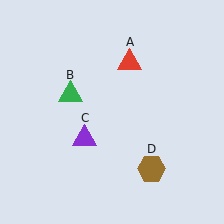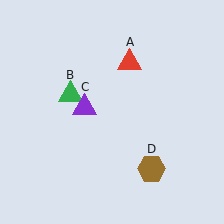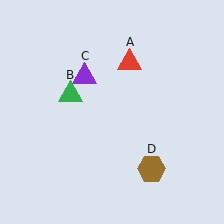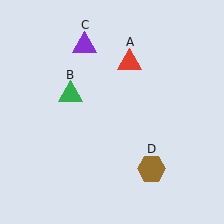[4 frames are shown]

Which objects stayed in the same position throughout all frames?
Red triangle (object A) and green triangle (object B) and brown hexagon (object D) remained stationary.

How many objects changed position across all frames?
1 object changed position: purple triangle (object C).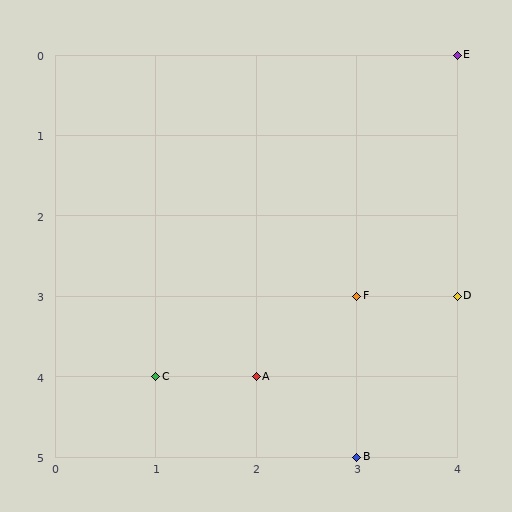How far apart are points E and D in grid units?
Points E and D are 3 rows apart.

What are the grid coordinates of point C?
Point C is at grid coordinates (1, 4).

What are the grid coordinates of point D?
Point D is at grid coordinates (4, 3).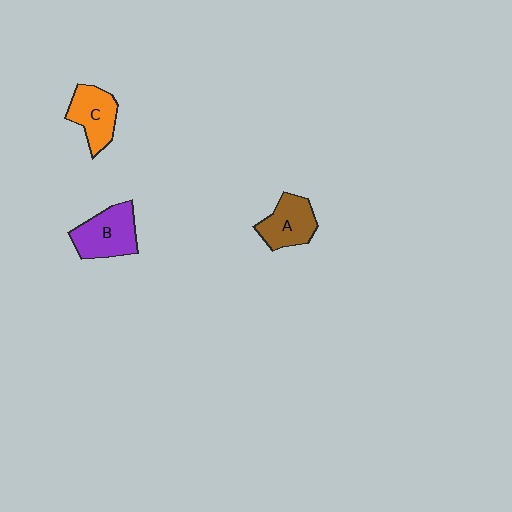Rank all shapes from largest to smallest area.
From largest to smallest: B (purple), C (orange), A (brown).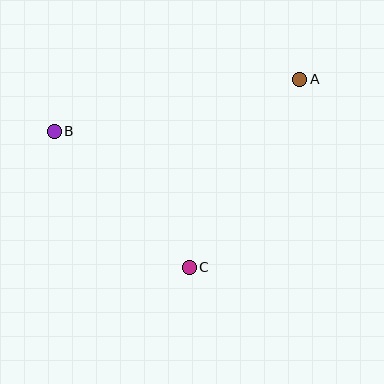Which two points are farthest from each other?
Points A and B are farthest from each other.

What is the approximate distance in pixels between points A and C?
The distance between A and C is approximately 218 pixels.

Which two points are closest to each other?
Points B and C are closest to each other.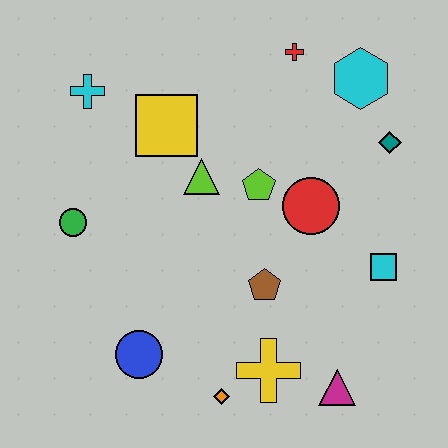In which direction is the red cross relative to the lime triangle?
The red cross is above the lime triangle.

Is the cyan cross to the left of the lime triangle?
Yes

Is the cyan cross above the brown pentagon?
Yes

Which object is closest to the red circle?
The lime pentagon is closest to the red circle.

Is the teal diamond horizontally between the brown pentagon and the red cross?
No